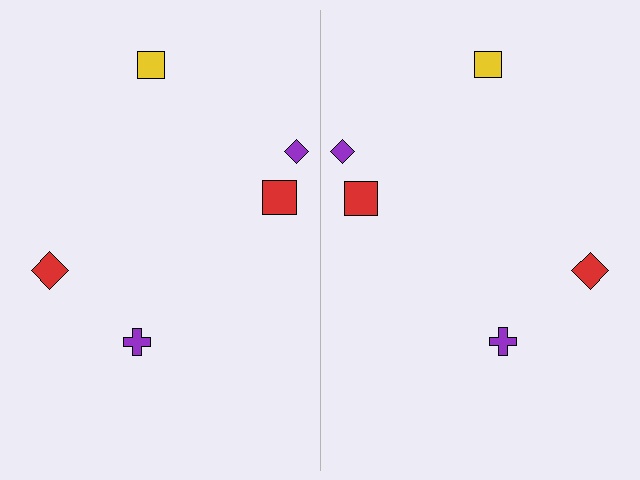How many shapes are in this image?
There are 10 shapes in this image.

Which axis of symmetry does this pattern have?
The pattern has a vertical axis of symmetry running through the center of the image.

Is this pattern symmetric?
Yes, this pattern has bilateral (reflection) symmetry.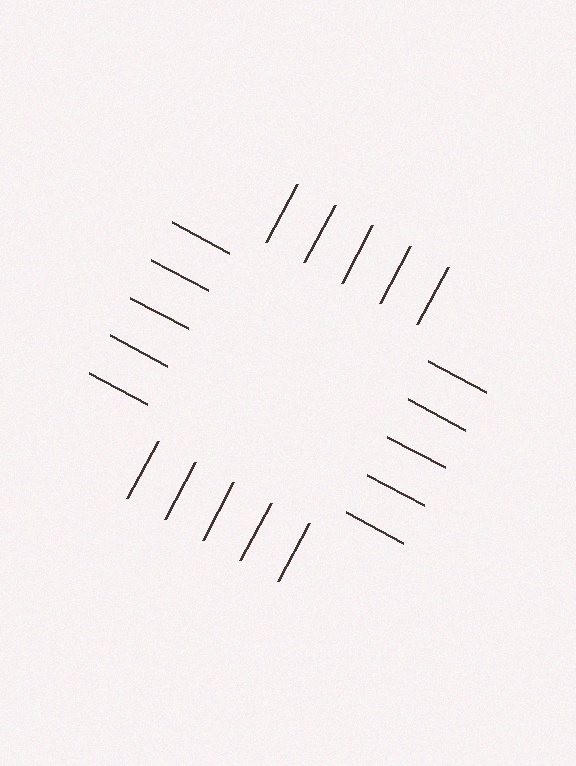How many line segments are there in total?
20 — 5 along each of the 4 edges.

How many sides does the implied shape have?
4 sides — the line-ends trace a square.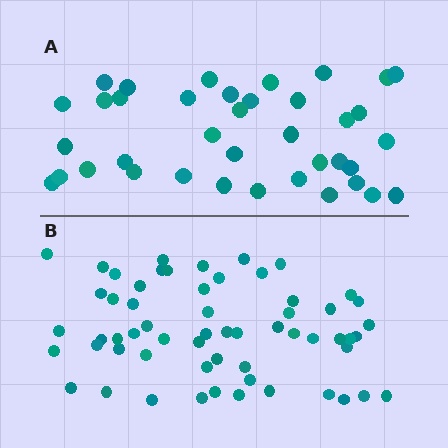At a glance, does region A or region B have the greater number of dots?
Region B (the bottom region) has more dots.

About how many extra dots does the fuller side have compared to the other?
Region B has approximately 20 more dots than region A.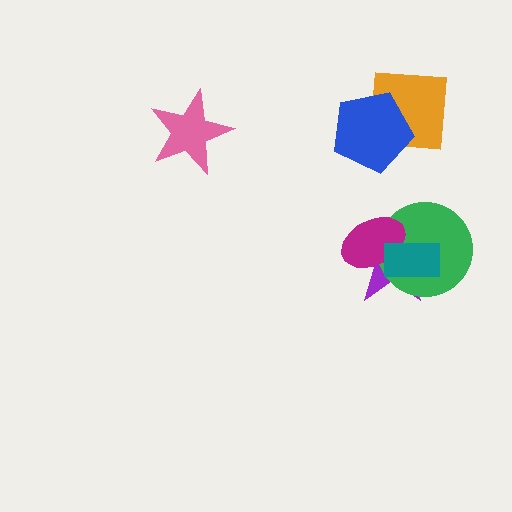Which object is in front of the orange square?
The blue pentagon is in front of the orange square.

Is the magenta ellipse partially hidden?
Yes, it is partially covered by another shape.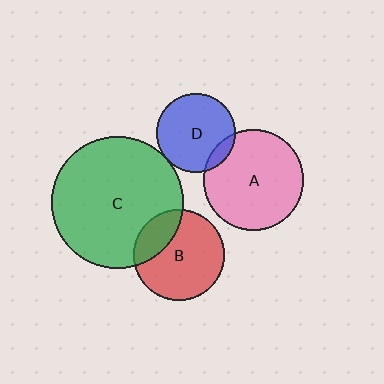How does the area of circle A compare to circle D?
Approximately 1.6 times.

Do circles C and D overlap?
Yes.